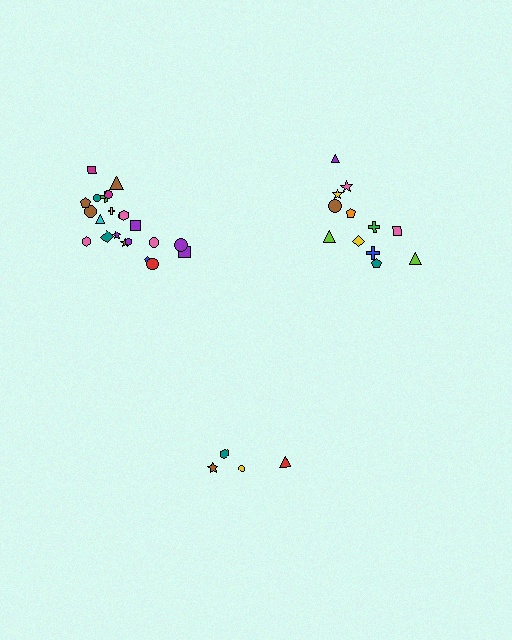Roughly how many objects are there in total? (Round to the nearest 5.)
Roughly 40 objects in total.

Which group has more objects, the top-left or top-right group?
The top-left group.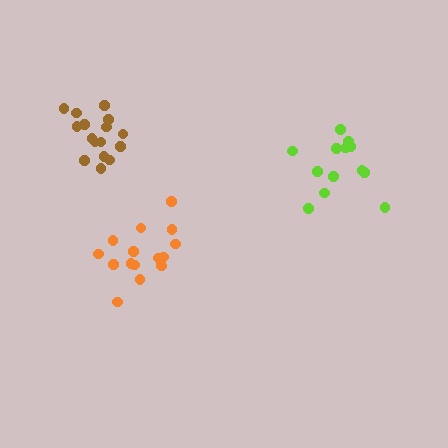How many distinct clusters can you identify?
There are 3 distinct clusters.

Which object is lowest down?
The orange cluster is bottommost.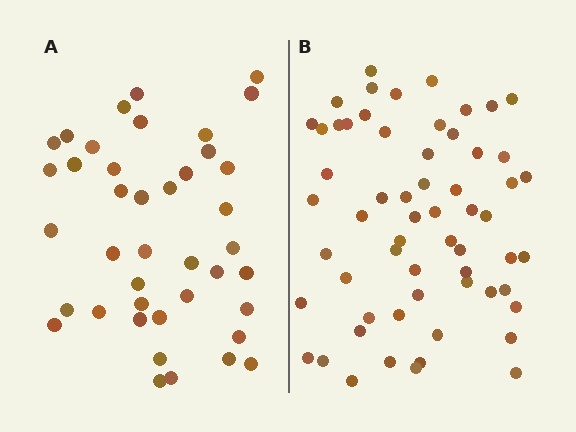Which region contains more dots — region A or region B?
Region B (the right region) has more dots.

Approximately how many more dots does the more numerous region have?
Region B has approximately 20 more dots than region A.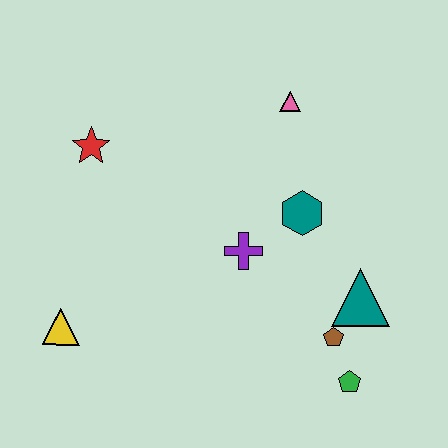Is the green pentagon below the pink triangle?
Yes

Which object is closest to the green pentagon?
The brown pentagon is closest to the green pentagon.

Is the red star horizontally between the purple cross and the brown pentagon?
No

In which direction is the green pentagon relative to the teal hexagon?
The green pentagon is below the teal hexagon.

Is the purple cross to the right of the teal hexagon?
No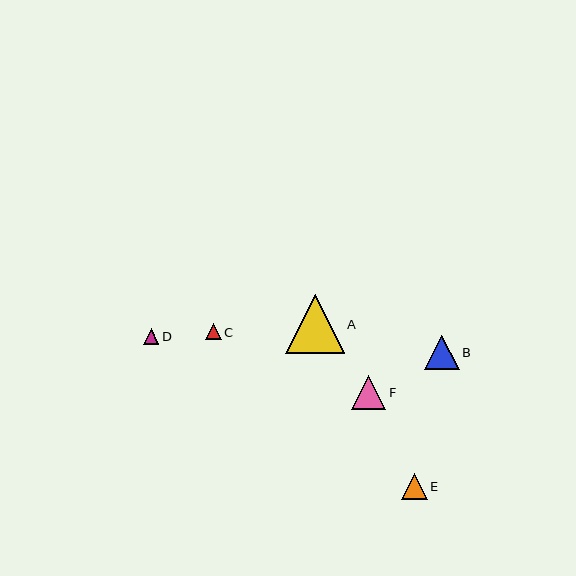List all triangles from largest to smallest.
From largest to smallest: A, B, F, E, C, D.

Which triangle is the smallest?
Triangle D is the smallest with a size of approximately 15 pixels.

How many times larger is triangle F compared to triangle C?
Triangle F is approximately 2.2 times the size of triangle C.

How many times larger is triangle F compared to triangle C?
Triangle F is approximately 2.2 times the size of triangle C.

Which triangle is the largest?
Triangle A is the largest with a size of approximately 58 pixels.